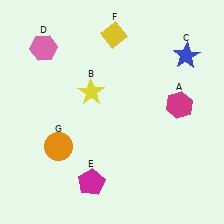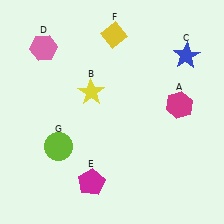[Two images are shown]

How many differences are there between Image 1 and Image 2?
There is 1 difference between the two images.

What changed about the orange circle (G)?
In Image 1, G is orange. In Image 2, it changed to lime.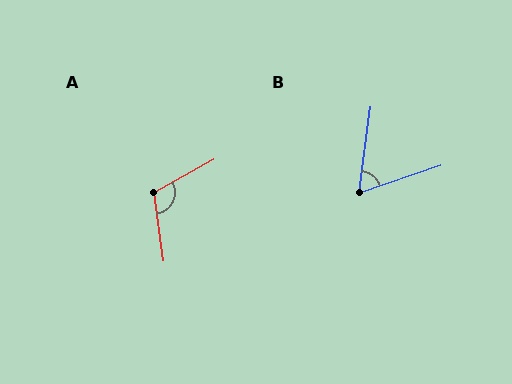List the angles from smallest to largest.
B (64°), A (112°).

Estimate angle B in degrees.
Approximately 64 degrees.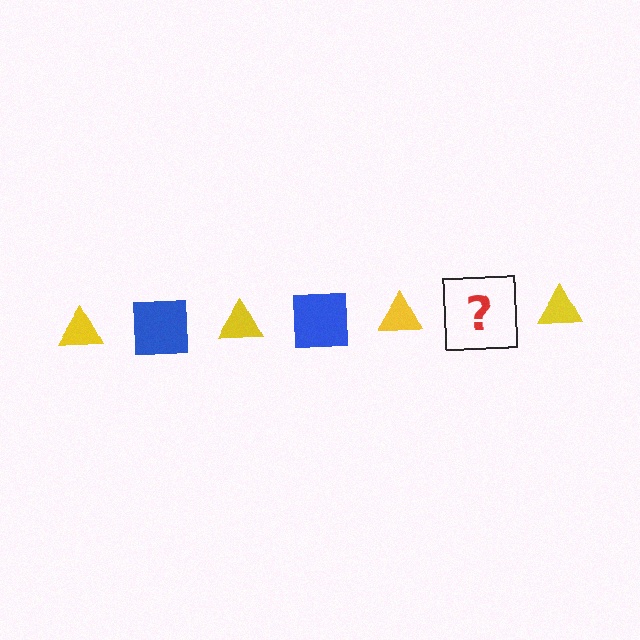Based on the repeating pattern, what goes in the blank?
The blank should be a blue square.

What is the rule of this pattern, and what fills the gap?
The rule is that the pattern alternates between yellow triangle and blue square. The gap should be filled with a blue square.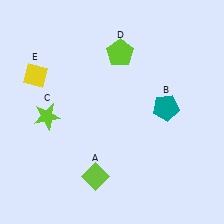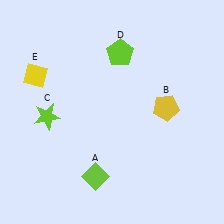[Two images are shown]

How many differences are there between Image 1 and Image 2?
There is 1 difference between the two images.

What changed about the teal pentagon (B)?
In Image 1, B is teal. In Image 2, it changed to yellow.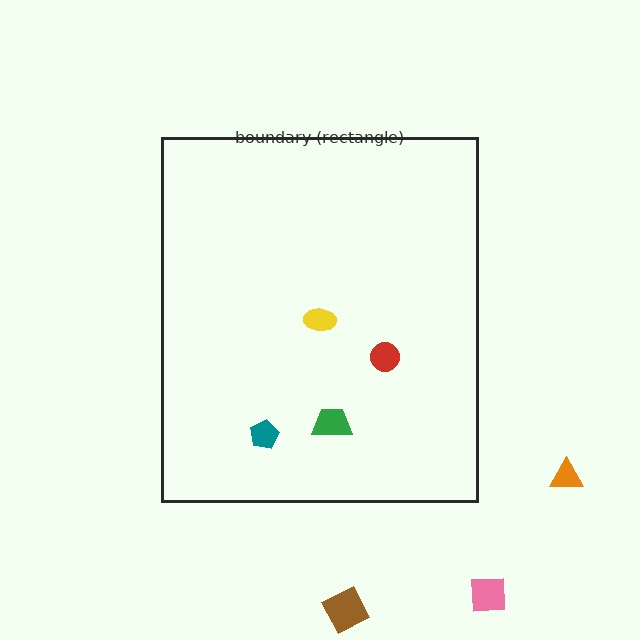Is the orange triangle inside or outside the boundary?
Outside.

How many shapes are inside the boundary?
4 inside, 3 outside.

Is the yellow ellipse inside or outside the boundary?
Inside.